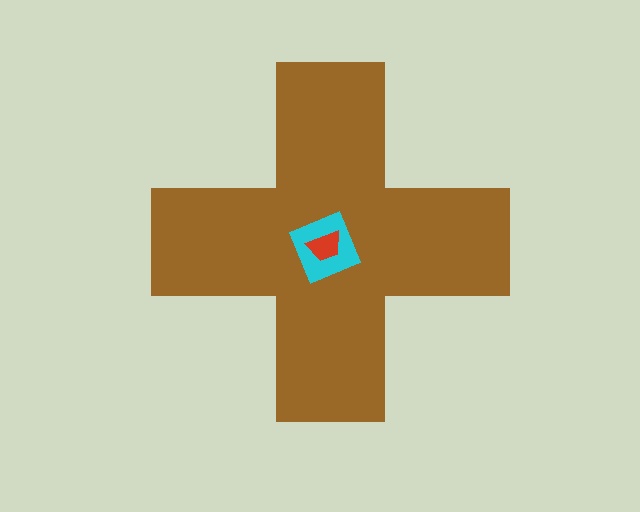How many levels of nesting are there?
3.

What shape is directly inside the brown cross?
The cyan diamond.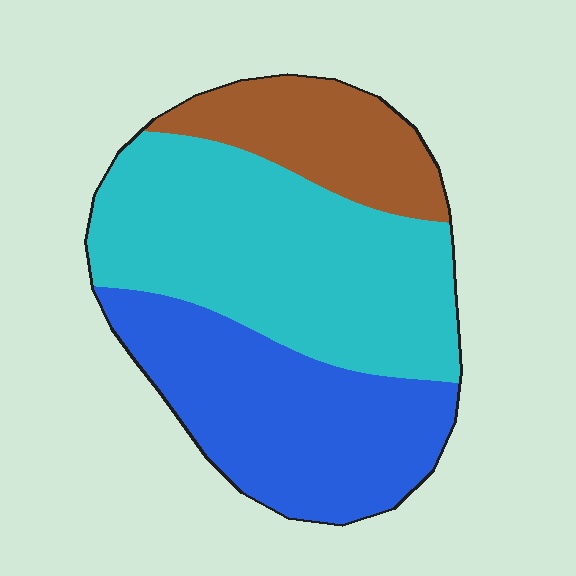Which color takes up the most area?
Cyan, at roughly 45%.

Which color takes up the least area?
Brown, at roughly 20%.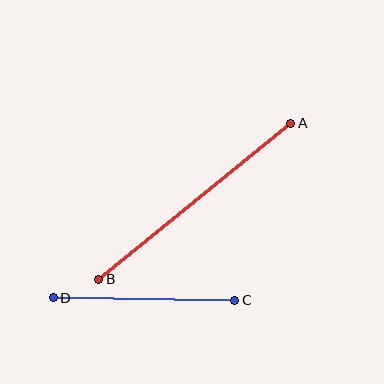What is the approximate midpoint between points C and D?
The midpoint is at approximately (144, 299) pixels.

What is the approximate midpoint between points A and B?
The midpoint is at approximately (195, 201) pixels.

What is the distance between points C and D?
The distance is approximately 182 pixels.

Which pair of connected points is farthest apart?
Points A and B are farthest apart.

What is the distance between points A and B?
The distance is approximately 247 pixels.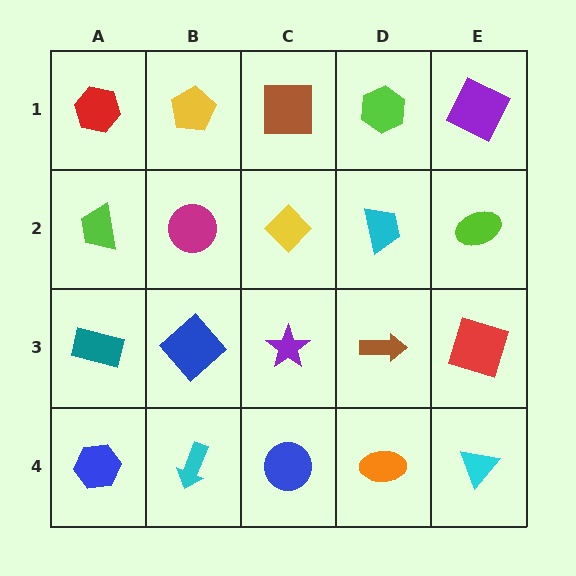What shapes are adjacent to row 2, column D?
A lime hexagon (row 1, column D), a brown arrow (row 3, column D), a yellow diamond (row 2, column C), a lime ellipse (row 2, column E).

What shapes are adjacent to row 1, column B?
A magenta circle (row 2, column B), a red hexagon (row 1, column A), a brown square (row 1, column C).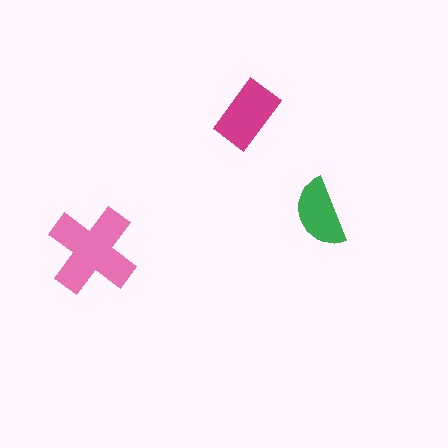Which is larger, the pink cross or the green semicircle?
The pink cross.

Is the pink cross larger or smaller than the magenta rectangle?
Larger.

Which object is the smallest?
The green semicircle.